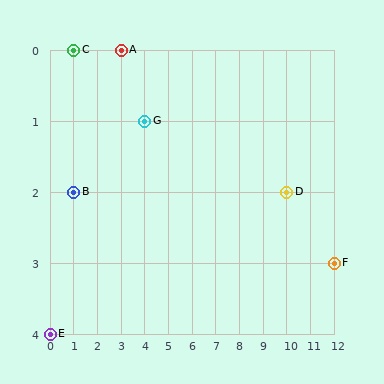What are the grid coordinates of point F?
Point F is at grid coordinates (12, 3).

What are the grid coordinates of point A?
Point A is at grid coordinates (3, 0).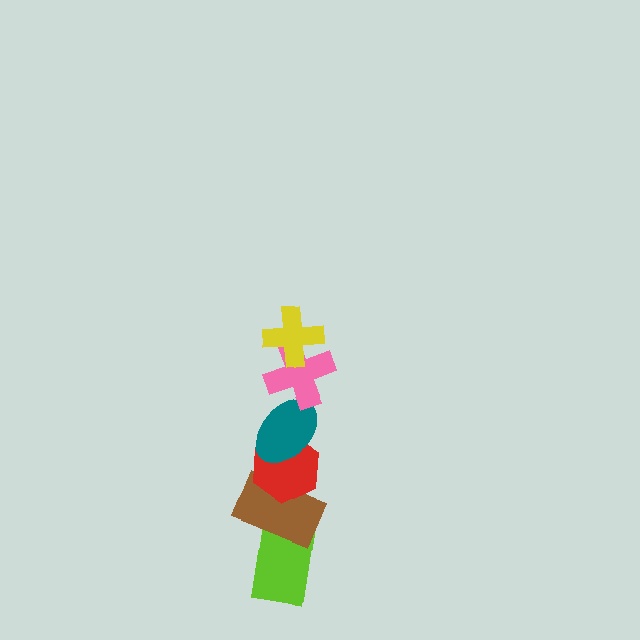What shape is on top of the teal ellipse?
The pink cross is on top of the teal ellipse.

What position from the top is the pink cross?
The pink cross is 2nd from the top.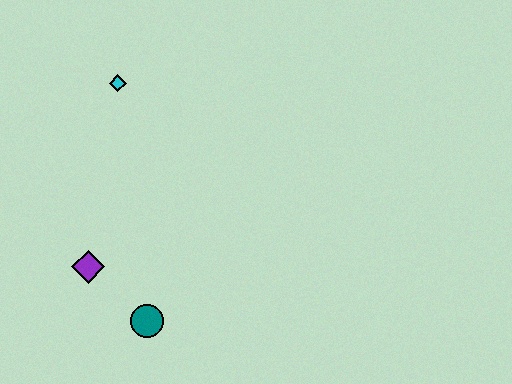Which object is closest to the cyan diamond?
The purple diamond is closest to the cyan diamond.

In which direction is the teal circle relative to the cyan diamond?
The teal circle is below the cyan diamond.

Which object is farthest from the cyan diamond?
The teal circle is farthest from the cyan diamond.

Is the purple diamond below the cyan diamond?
Yes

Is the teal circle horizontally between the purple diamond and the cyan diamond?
No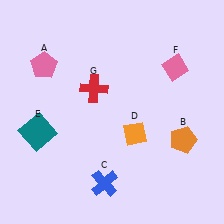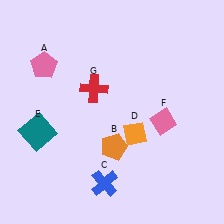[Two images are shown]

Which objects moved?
The objects that moved are: the orange pentagon (B), the pink diamond (F).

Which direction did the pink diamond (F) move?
The pink diamond (F) moved down.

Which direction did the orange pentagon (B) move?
The orange pentagon (B) moved left.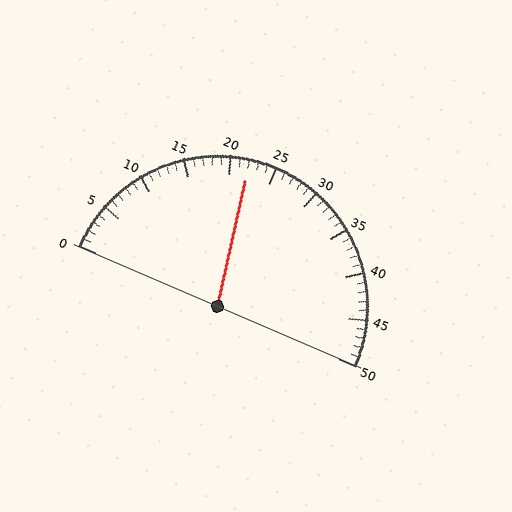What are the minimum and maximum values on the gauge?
The gauge ranges from 0 to 50.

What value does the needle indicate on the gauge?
The needle indicates approximately 22.